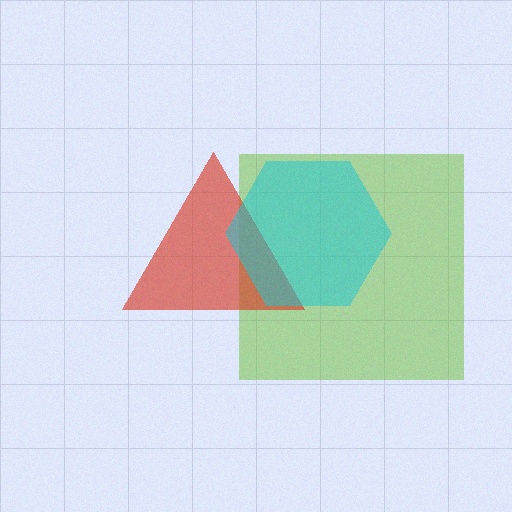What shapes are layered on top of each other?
The layered shapes are: a lime square, a red triangle, a cyan hexagon.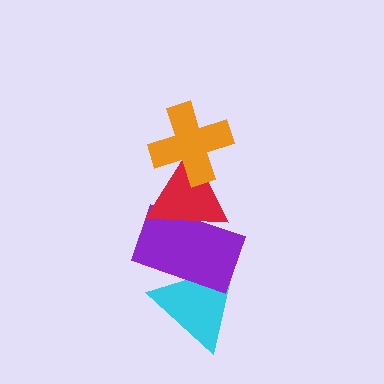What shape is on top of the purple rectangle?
The red triangle is on top of the purple rectangle.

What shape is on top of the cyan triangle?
The purple rectangle is on top of the cyan triangle.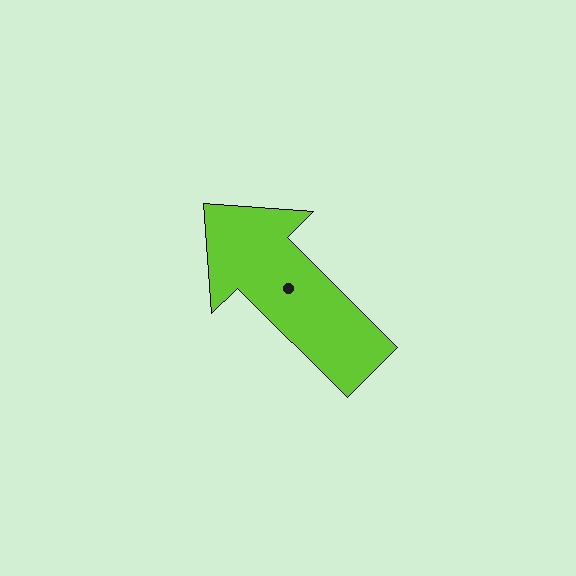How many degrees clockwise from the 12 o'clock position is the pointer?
Approximately 315 degrees.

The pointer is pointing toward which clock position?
Roughly 10 o'clock.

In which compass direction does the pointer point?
Northwest.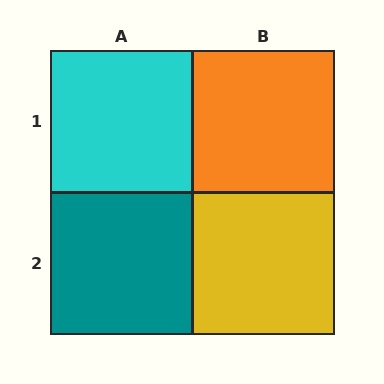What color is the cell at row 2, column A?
Teal.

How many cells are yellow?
1 cell is yellow.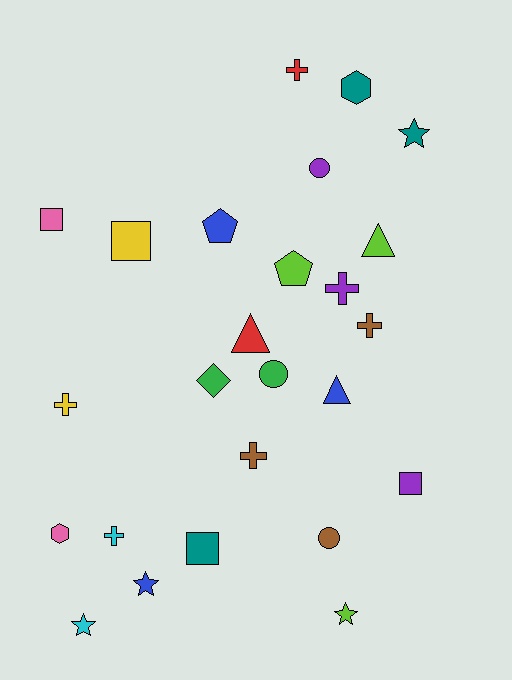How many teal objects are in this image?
There are 3 teal objects.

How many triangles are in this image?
There are 3 triangles.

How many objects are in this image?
There are 25 objects.